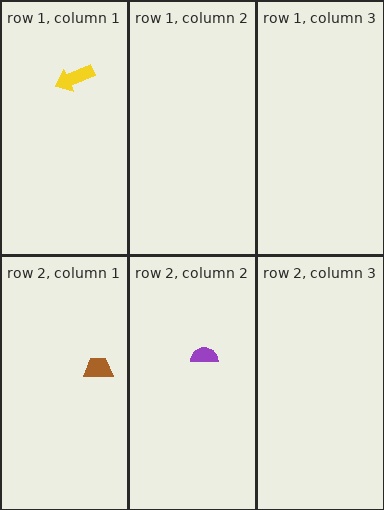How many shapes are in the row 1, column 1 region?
1.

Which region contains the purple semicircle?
The row 2, column 2 region.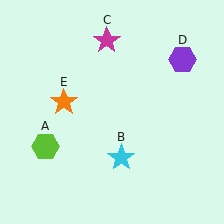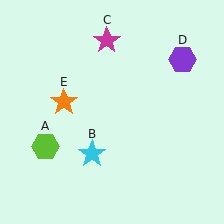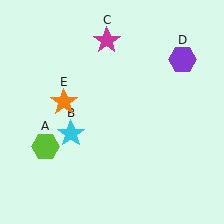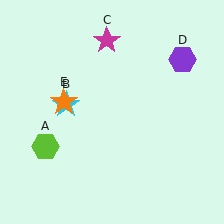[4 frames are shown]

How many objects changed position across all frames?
1 object changed position: cyan star (object B).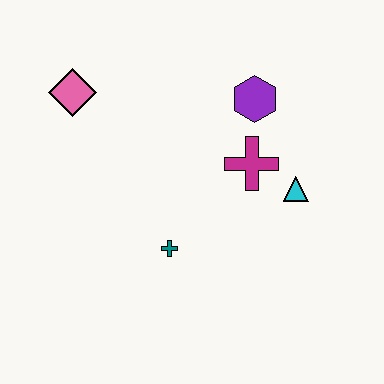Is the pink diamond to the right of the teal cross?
No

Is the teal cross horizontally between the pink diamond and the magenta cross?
Yes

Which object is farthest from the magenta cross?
The pink diamond is farthest from the magenta cross.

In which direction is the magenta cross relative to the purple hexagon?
The magenta cross is below the purple hexagon.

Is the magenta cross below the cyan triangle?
No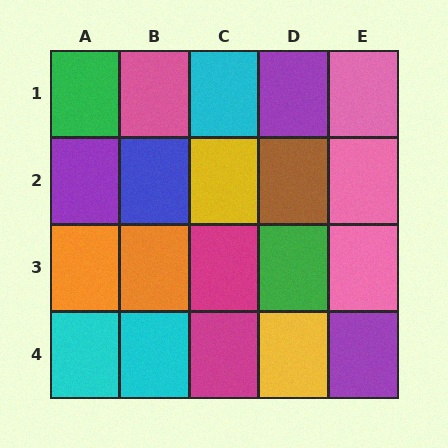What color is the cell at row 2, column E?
Pink.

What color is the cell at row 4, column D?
Yellow.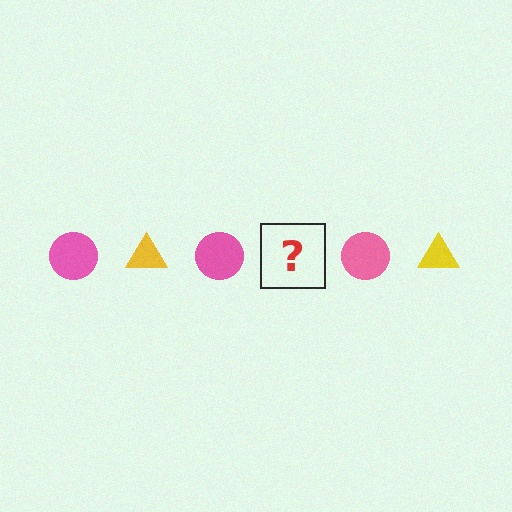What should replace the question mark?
The question mark should be replaced with a yellow triangle.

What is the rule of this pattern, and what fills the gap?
The rule is that the pattern alternates between pink circle and yellow triangle. The gap should be filled with a yellow triangle.